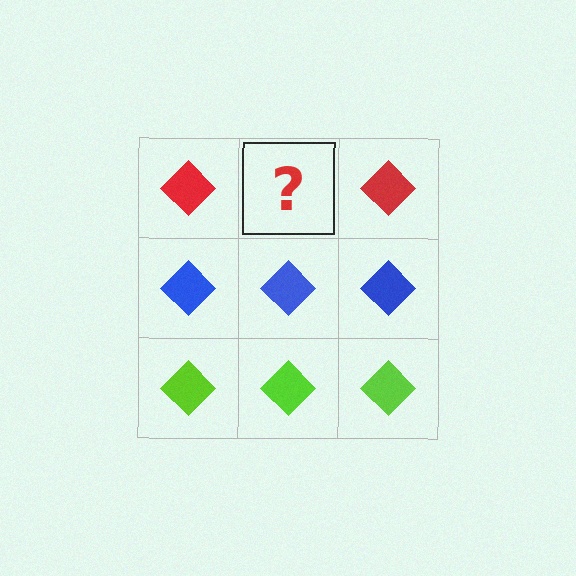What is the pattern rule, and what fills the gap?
The rule is that each row has a consistent color. The gap should be filled with a red diamond.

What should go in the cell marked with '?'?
The missing cell should contain a red diamond.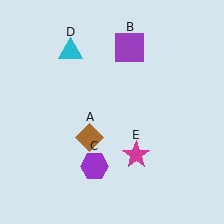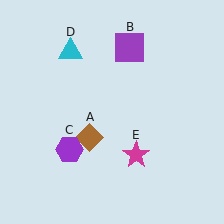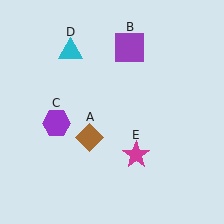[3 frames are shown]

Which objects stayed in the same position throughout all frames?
Brown diamond (object A) and purple square (object B) and cyan triangle (object D) and magenta star (object E) remained stationary.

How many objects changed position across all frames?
1 object changed position: purple hexagon (object C).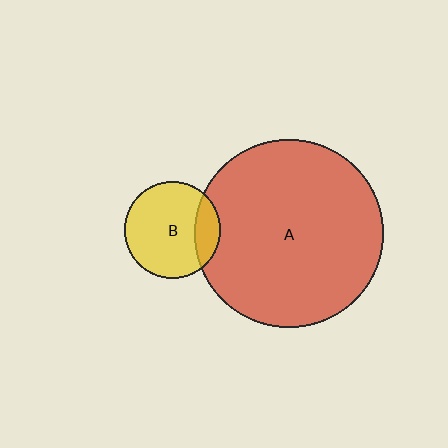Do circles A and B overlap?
Yes.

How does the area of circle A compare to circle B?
Approximately 3.8 times.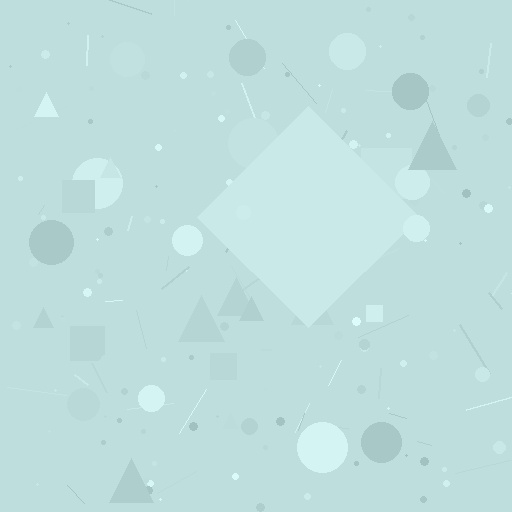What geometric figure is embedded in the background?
A diamond is embedded in the background.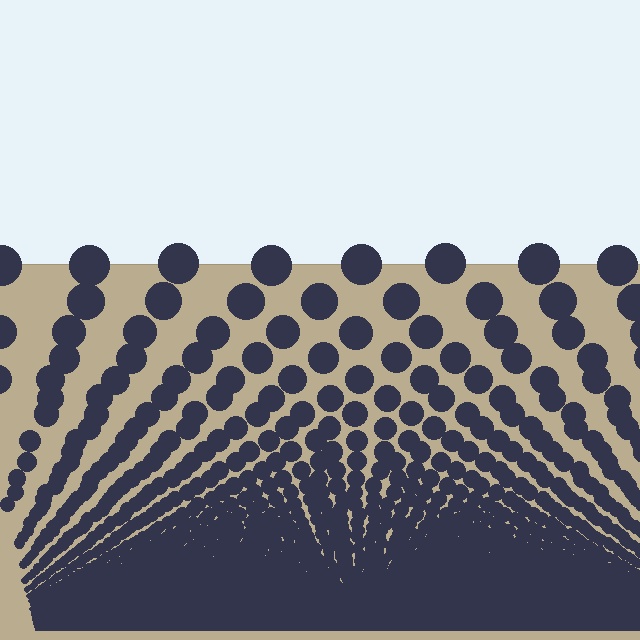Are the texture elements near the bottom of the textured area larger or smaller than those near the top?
Smaller. The gradient is inverted — elements near the bottom are smaller and denser.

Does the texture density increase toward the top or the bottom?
Density increases toward the bottom.